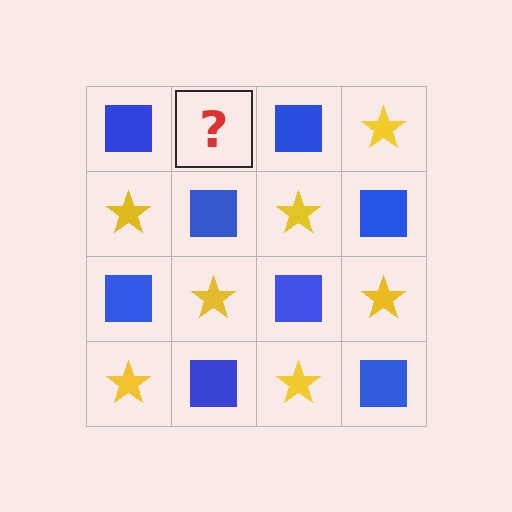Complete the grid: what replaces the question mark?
The question mark should be replaced with a yellow star.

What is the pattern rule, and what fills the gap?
The rule is that it alternates blue square and yellow star in a checkerboard pattern. The gap should be filled with a yellow star.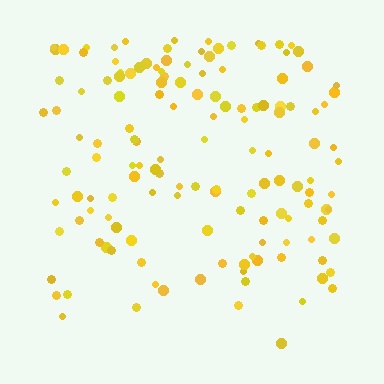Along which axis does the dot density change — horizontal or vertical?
Vertical.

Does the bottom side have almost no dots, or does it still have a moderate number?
Still a moderate number, just noticeably fewer than the top.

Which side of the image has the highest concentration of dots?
The top.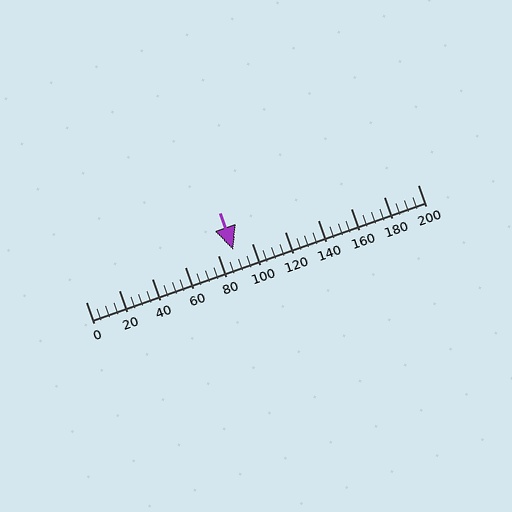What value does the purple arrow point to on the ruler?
The purple arrow points to approximately 89.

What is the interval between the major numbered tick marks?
The major tick marks are spaced 20 units apart.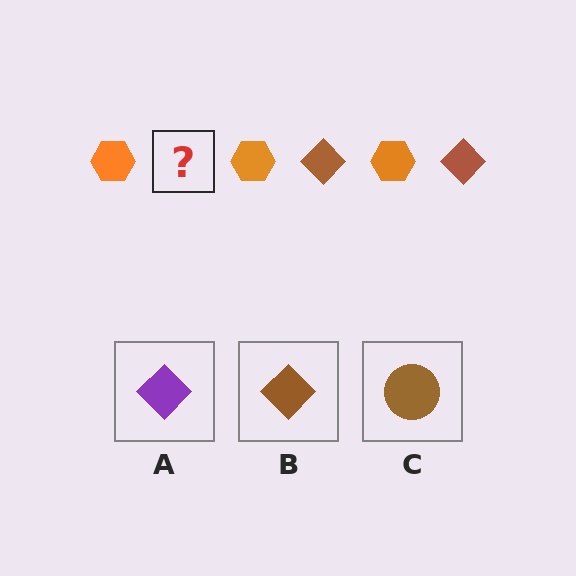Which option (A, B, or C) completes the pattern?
B.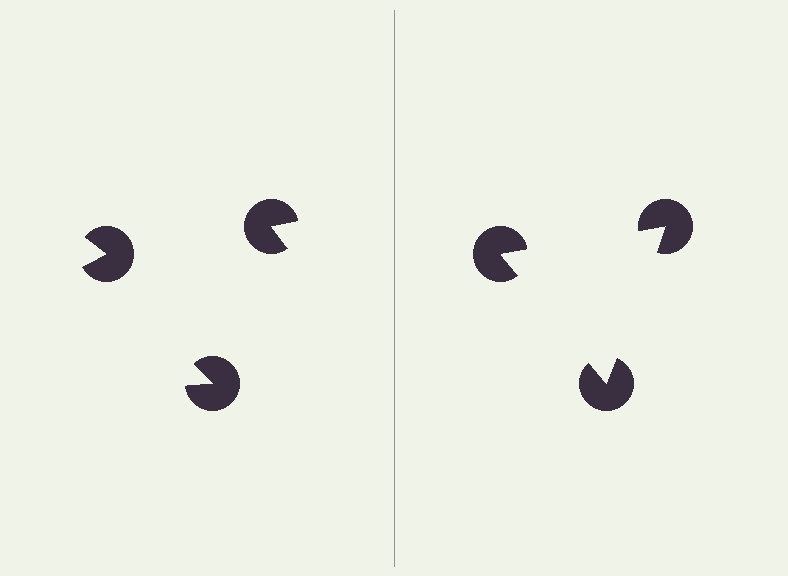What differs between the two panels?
The pac-man discs are positioned identically on both sides; only the wedge orientations differ. On the right they align to a triangle; on the left they are misaligned.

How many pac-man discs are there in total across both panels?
6 — 3 on each side.